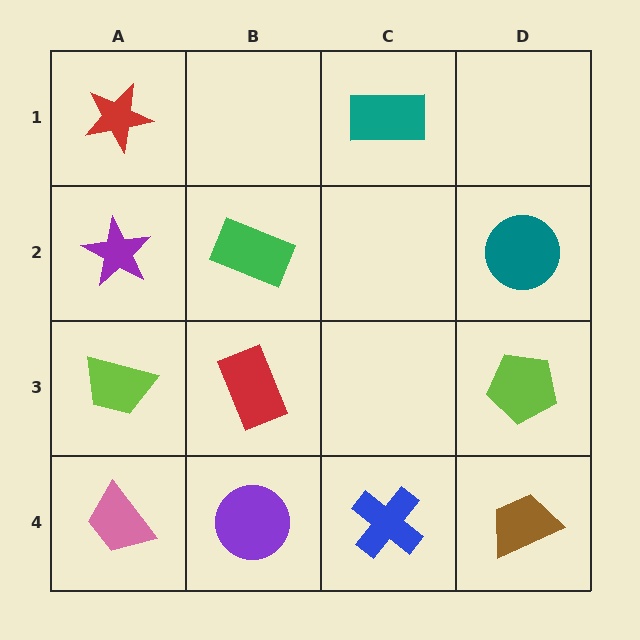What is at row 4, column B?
A purple circle.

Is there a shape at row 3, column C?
No, that cell is empty.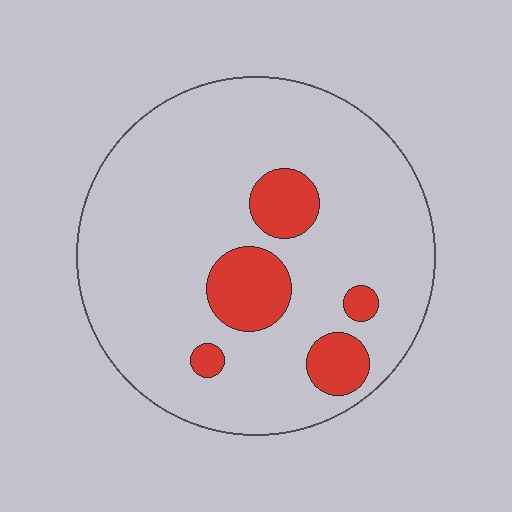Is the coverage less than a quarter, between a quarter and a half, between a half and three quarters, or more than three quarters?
Less than a quarter.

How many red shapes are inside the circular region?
5.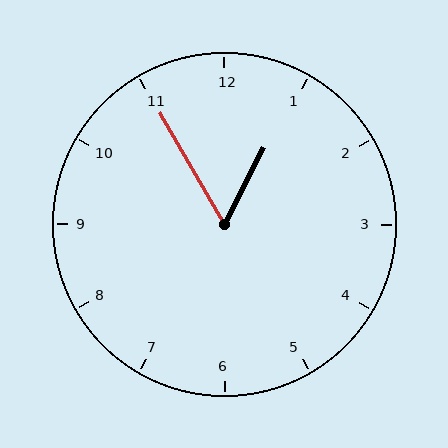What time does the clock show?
12:55.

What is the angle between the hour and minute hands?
Approximately 58 degrees.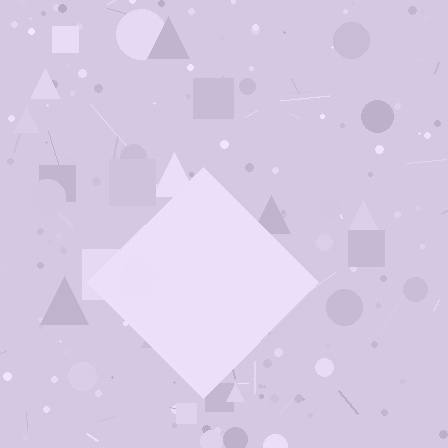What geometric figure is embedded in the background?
A diamond is embedded in the background.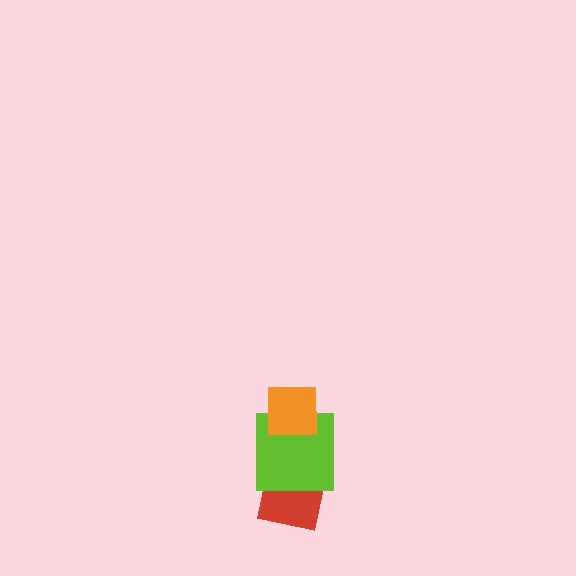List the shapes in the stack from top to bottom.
From top to bottom: the orange square, the lime square, the red square.